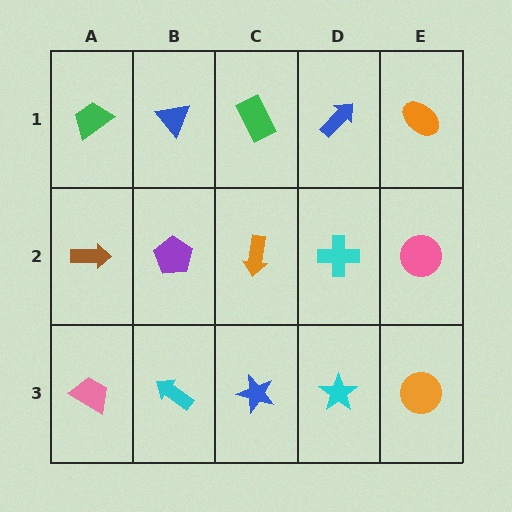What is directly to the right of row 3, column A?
A cyan arrow.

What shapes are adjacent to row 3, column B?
A purple pentagon (row 2, column B), a pink trapezoid (row 3, column A), a blue star (row 3, column C).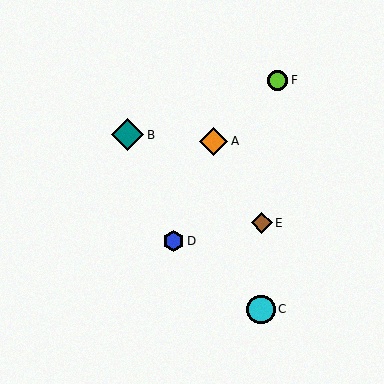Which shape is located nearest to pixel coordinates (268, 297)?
The cyan circle (labeled C) at (261, 309) is nearest to that location.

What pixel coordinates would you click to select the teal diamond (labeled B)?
Click at (128, 135) to select the teal diamond B.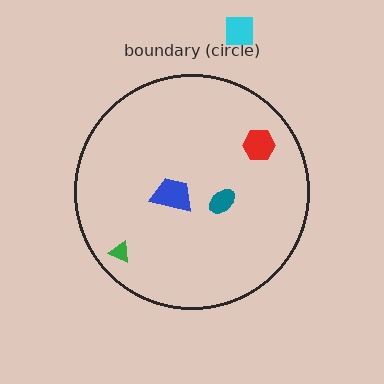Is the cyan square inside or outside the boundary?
Outside.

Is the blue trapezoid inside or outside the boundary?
Inside.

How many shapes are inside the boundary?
4 inside, 1 outside.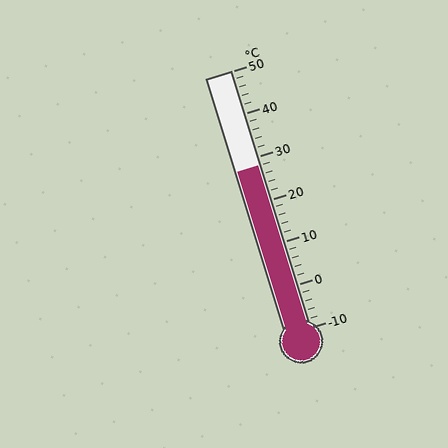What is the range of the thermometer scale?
The thermometer scale ranges from -10°C to 50°C.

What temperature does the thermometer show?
The thermometer shows approximately 28°C.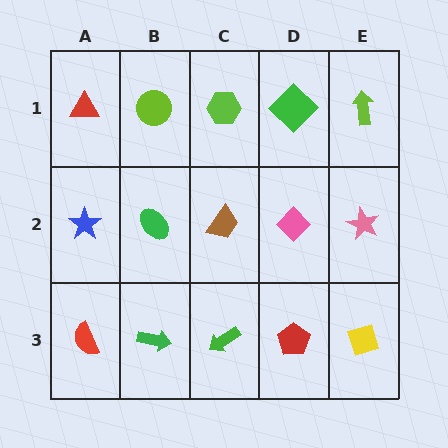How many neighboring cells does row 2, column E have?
3.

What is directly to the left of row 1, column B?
A red triangle.